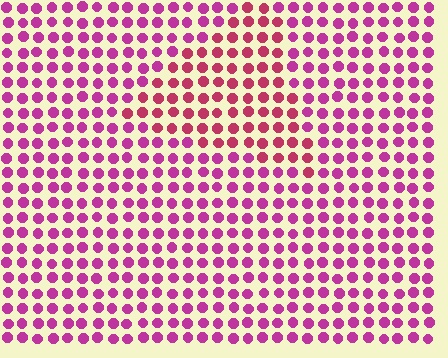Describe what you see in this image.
The image is filled with small magenta elements in a uniform arrangement. A triangle-shaped region is visible where the elements are tinted to a slightly different hue, forming a subtle color boundary.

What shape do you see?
I see a triangle.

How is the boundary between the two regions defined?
The boundary is defined purely by a slight shift in hue (about 26 degrees). Spacing, size, and orientation are identical on both sides.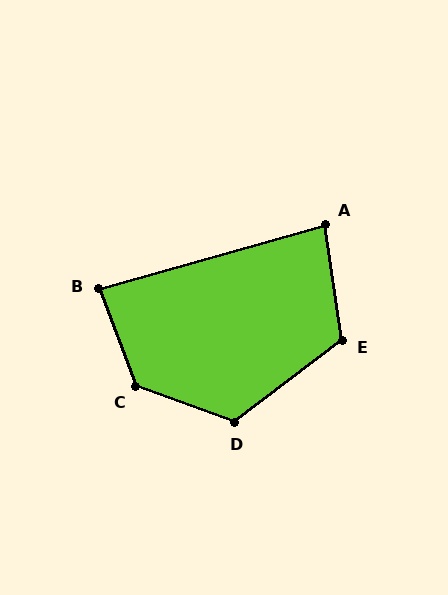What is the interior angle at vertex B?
Approximately 85 degrees (approximately right).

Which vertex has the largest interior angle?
C, at approximately 130 degrees.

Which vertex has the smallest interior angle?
A, at approximately 82 degrees.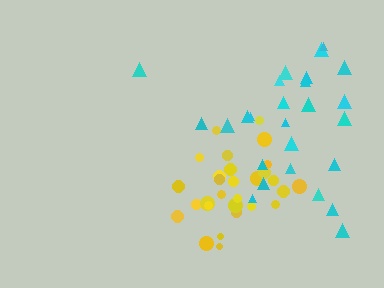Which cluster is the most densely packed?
Yellow.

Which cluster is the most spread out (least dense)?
Cyan.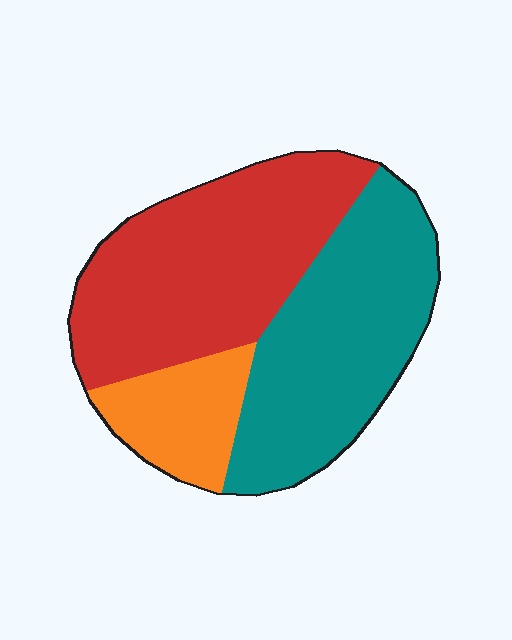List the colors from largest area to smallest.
From largest to smallest: red, teal, orange.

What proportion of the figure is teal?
Teal covers 41% of the figure.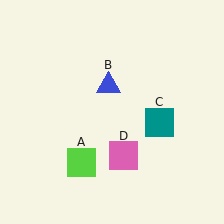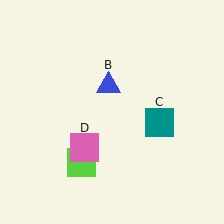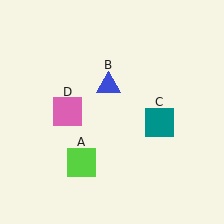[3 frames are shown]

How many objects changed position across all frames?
1 object changed position: pink square (object D).